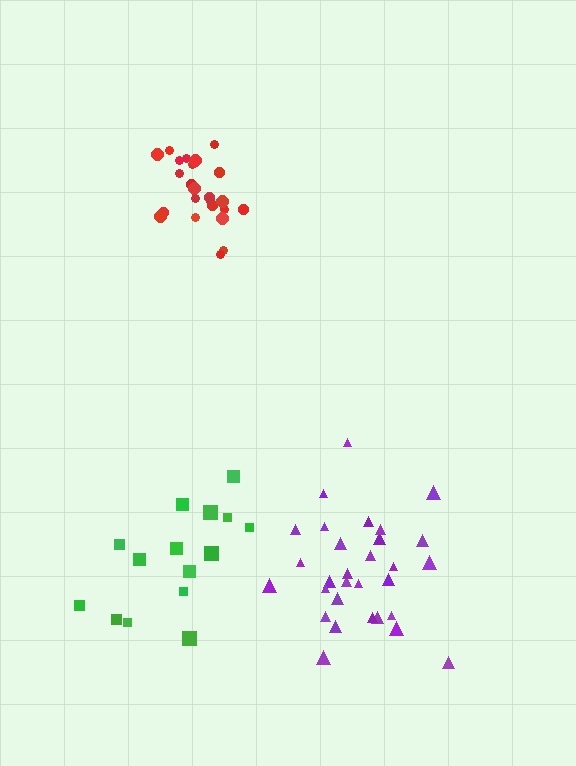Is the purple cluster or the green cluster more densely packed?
Purple.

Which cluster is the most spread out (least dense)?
Green.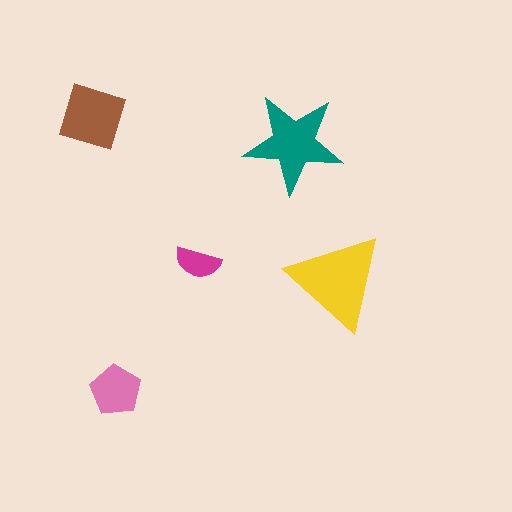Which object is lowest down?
The pink pentagon is bottommost.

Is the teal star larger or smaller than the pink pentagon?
Larger.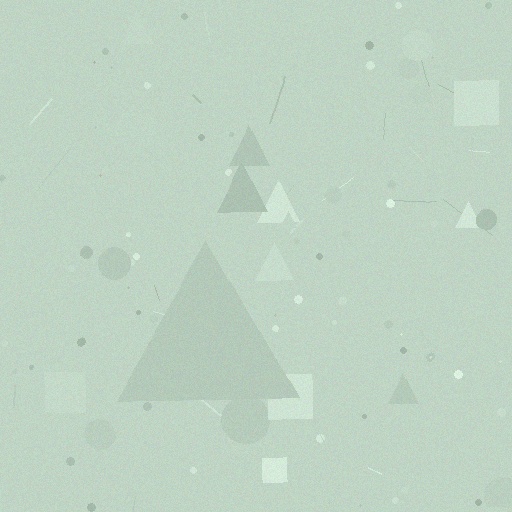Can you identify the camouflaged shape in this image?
The camouflaged shape is a triangle.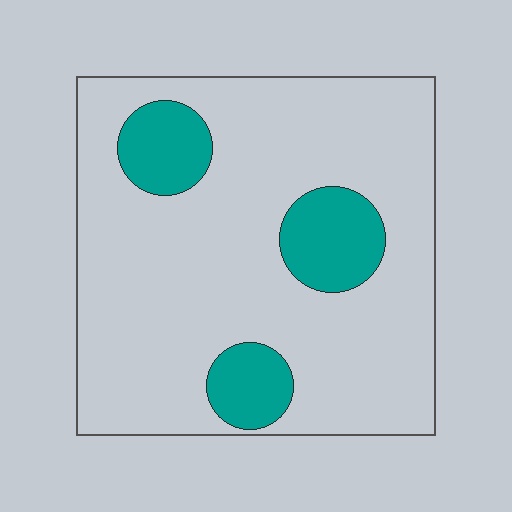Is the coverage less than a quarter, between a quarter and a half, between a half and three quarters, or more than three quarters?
Less than a quarter.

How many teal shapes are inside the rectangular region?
3.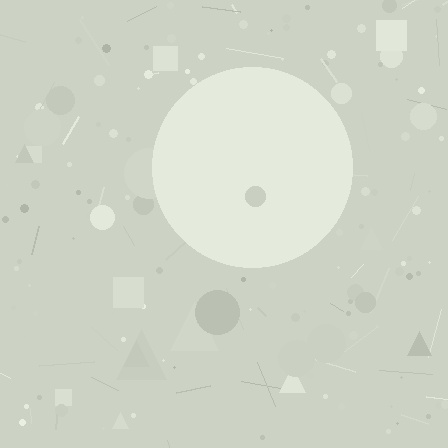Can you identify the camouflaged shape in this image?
The camouflaged shape is a circle.